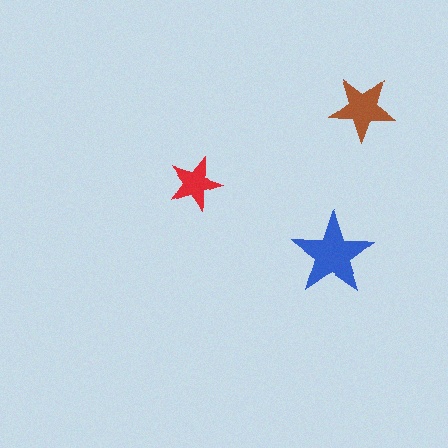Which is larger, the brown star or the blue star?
The blue one.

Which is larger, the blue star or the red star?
The blue one.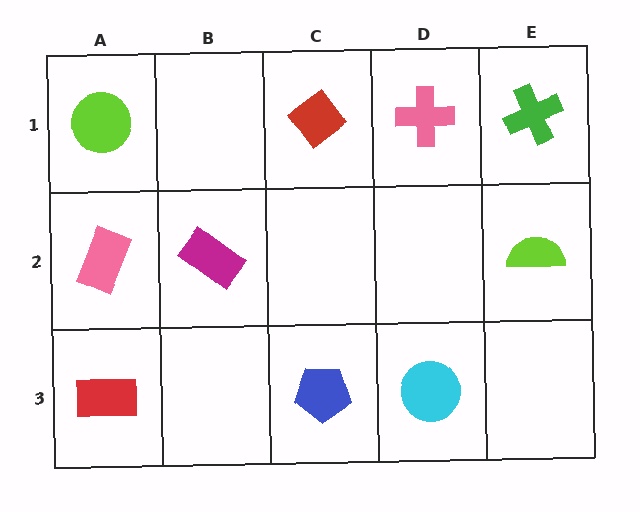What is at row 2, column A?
A pink rectangle.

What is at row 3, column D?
A cyan circle.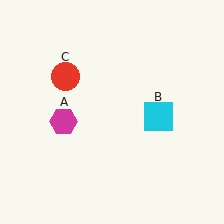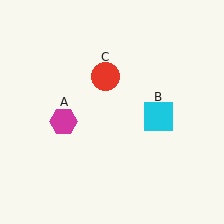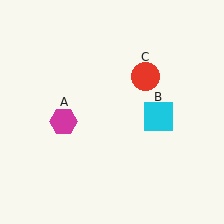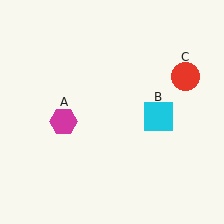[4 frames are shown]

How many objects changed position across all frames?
1 object changed position: red circle (object C).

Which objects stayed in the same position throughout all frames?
Magenta hexagon (object A) and cyan square (object B) remained stationary.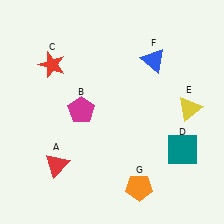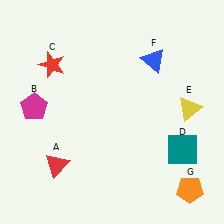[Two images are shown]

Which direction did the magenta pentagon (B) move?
The magenta pentagon (B) moved left.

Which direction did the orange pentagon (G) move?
The orange pentagon (G) moved right.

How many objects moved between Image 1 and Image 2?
2 objects moved between the two images.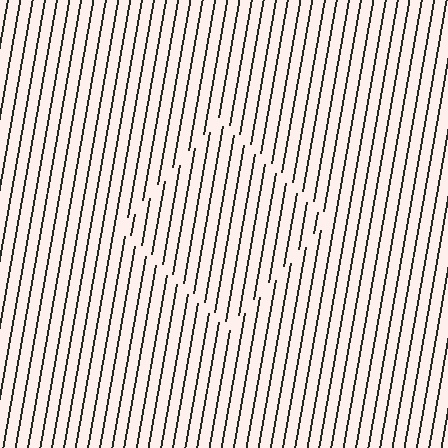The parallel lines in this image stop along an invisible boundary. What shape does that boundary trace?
An illusory square. The interior of the shape contains the same grating, shifted by half a period — the contour is defined by the phase discontinuity where line-ends from the inner and outer gratings abut.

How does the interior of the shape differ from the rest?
The interior of the shape contains the same grating, shifted by half a period — the contour is defined by the phase discontinuity where line-ends from the inner and outer gratings abut.